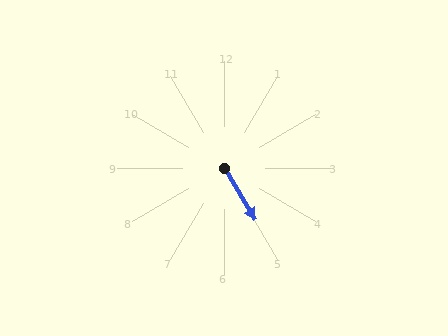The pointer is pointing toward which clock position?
Roughly 5 o'clock.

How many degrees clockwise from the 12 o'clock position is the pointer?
Approximately 149 degrees.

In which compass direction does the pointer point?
Southeast.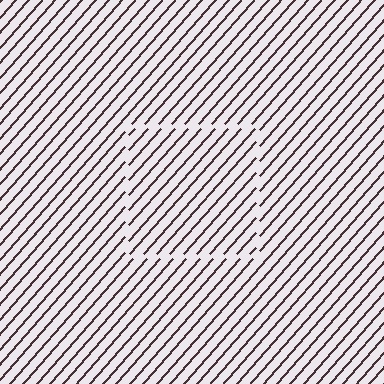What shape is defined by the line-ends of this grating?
An illusory square. The interior of the shape contains the same grating, shifted by half a period — the contour is defined by the phase discontinuity where line-ends from the inner and outer gratings abut.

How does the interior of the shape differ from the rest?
The interior of the shape contains the same grating, shifted by half a period — the contour is defined by the phase discontinuity where line-ends from the inner and outer gratings abut.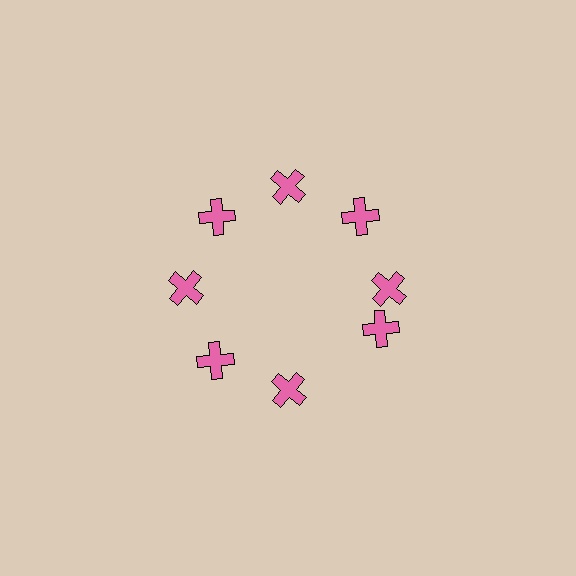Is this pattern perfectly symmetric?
No. The 8 pink crosses are arranged in a ring, but one element near the 4 o'clock position is rotated out of alignment along the ring, breaking the 8-fold rotational symmetry.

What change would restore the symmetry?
The symmetry would be restored by rotating it back into even spacing with its neighbors so that all 8 crosses sit at equal angles and equal distance from the center.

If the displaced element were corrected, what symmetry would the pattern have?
It would have 8-fold rotational symmetry — the pattern would map onto itself every 45 degrees.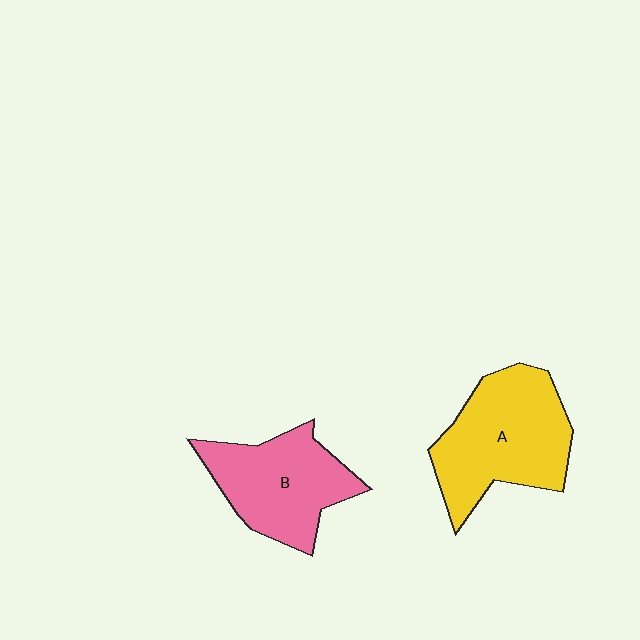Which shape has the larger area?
Shape A (yellow).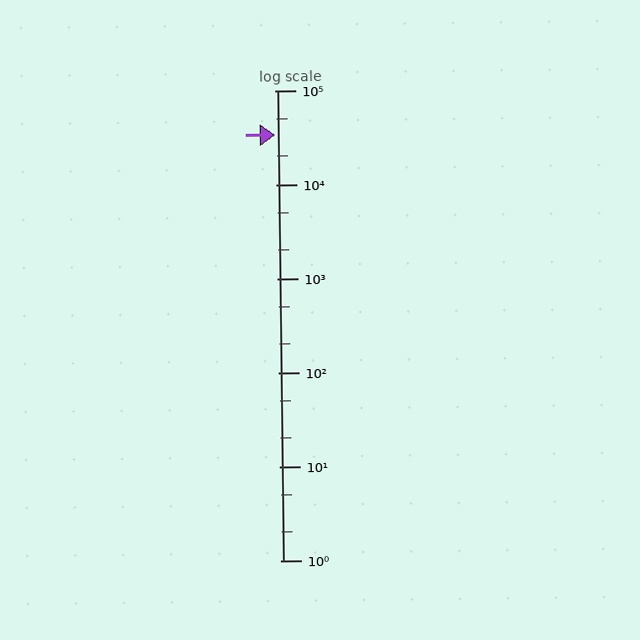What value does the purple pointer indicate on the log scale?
The pointer indicates approximately 34000.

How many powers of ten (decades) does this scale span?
The scale spans 5 decades, from 1 to 100000.